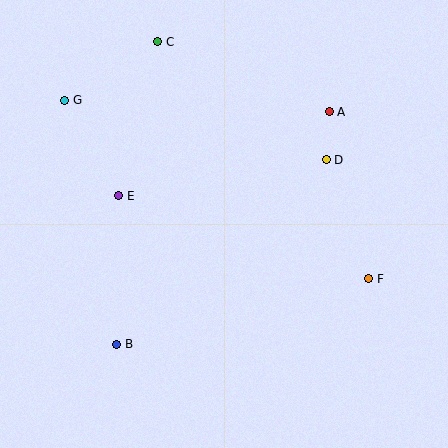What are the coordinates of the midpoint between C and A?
The midpoint between C and A is at (244, 77).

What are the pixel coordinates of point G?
Point G is at (65, 100).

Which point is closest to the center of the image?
Point E at (119, 196) is closest to the center.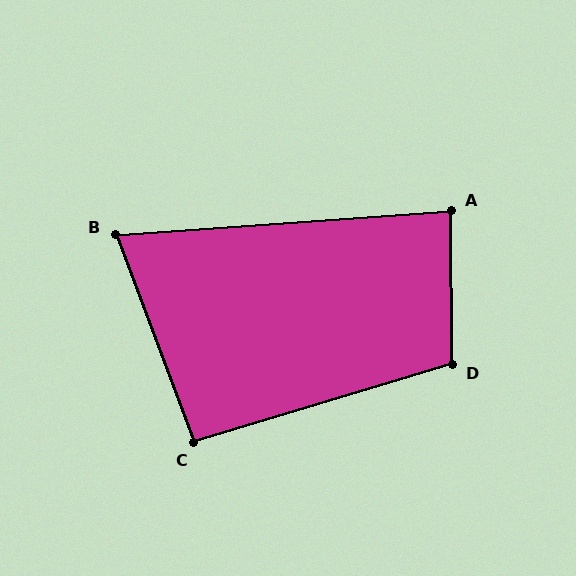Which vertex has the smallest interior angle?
B, at approximately 73 degrees.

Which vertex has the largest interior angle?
D, at approximately 107 degrees.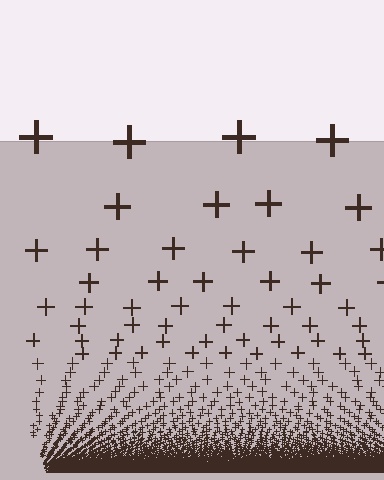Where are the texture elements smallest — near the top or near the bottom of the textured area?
Near the bottom.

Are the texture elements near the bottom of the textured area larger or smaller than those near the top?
Smaller. The gradient is inverted — elements near the bottom are smaller and denser.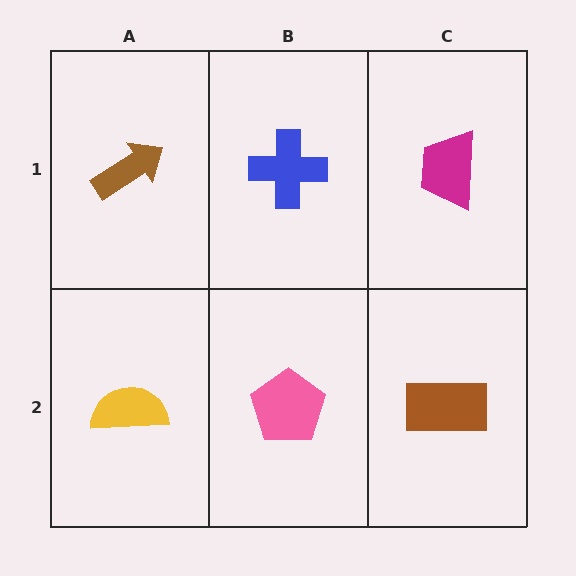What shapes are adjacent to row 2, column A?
A brown arrow (row 1, column A), a pink pentagon (row 2, column B).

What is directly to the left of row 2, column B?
A yellow semicircle.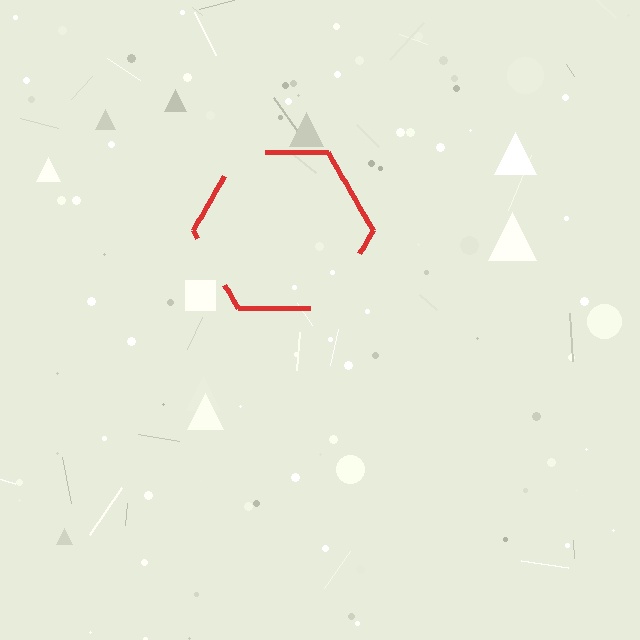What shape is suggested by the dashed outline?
The dashed outline suggests a hexagon.